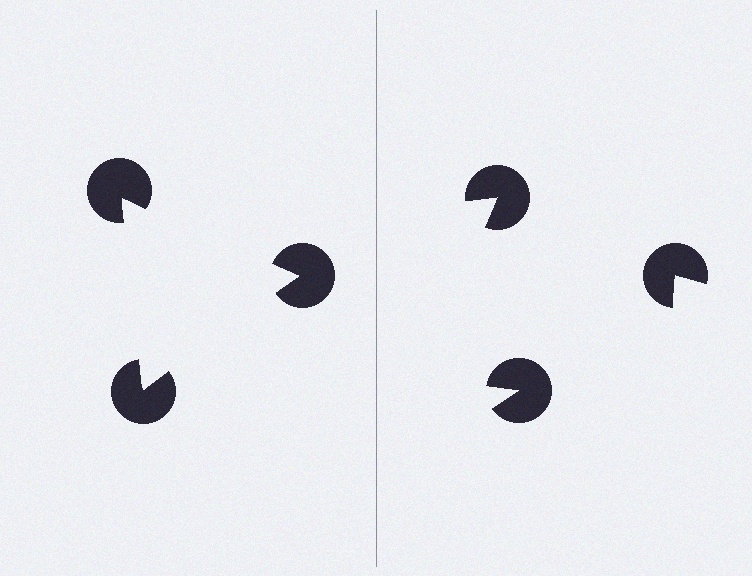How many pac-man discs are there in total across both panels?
6 — 3 on each side.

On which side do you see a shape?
An illusory triangle appears on the left side. On the right side the wedge cuts are rotated, so no coherent shape forms.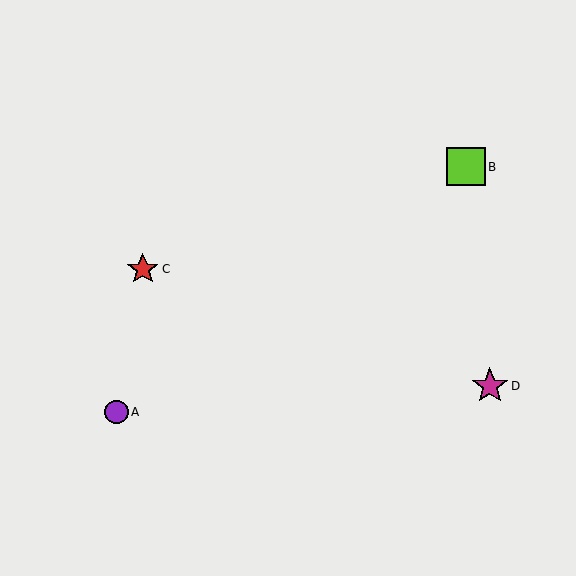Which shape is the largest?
The lime square (labeled B) is the largest.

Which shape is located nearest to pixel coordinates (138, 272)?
The red star (labeled C) at (143, 269) is nearest to that location.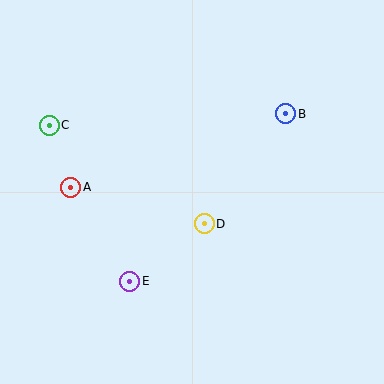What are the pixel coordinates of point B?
Point B is at (286, 114).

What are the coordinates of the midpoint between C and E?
The midpoint between C and E is at (89, 203).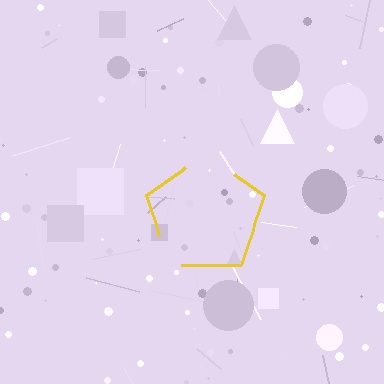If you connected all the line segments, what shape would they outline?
They would outline a pentagon.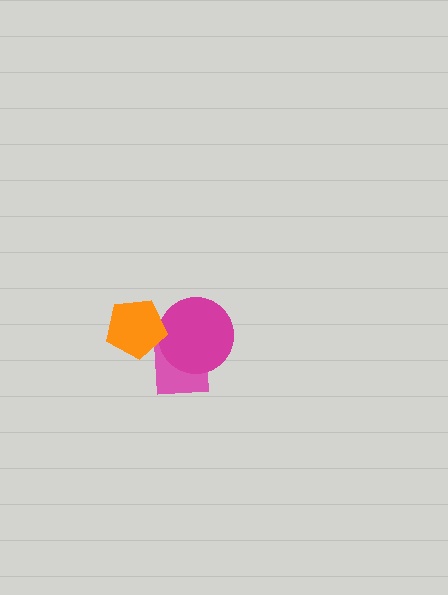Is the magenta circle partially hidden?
Yes, it is partially covered by another shape.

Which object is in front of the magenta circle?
The orange pentagon is in front of the magenta circle.